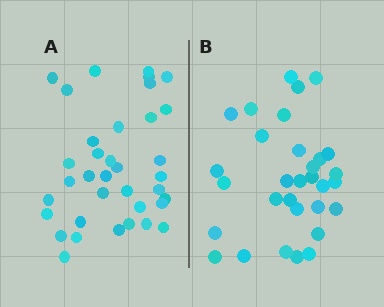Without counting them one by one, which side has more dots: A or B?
Region A (the left region) has more dots.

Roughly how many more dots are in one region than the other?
Region A has about 5 more dots than region B.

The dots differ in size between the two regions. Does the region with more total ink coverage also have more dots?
No. Region B has more total ink coverage because its dots are larger, but region A actually contains more individual dots. Total area can be misleading — the number of items is what matters here.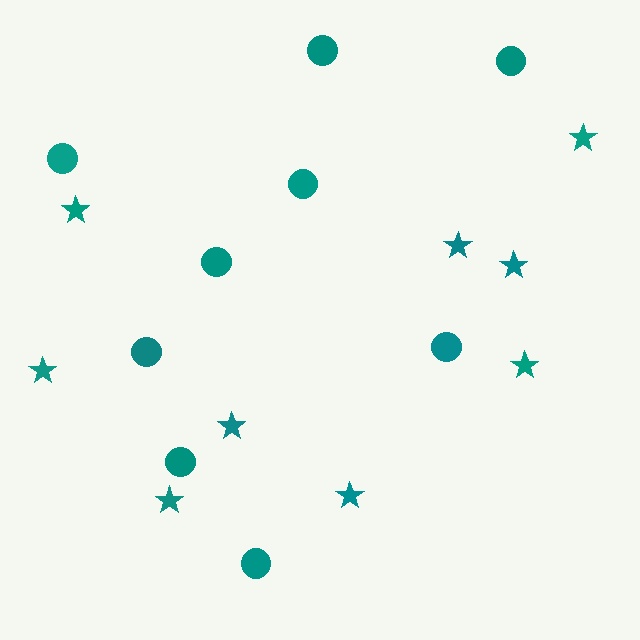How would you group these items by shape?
There are 2 groups: one group of circles (9) and one group of stars (9).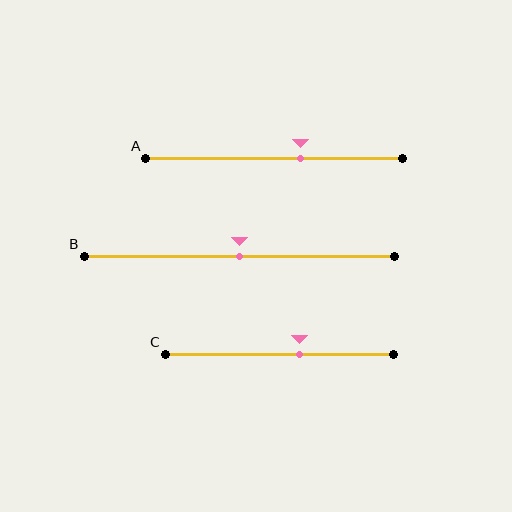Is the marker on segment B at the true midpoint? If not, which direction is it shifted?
Yes, the marker on segment B is at the true midpoint.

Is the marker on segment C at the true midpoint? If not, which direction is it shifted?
No, the marker on segment C is shifted to the right by about 9% of the segment length.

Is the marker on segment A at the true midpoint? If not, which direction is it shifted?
No, the marker on segment A is shifted to the right by about 10% of the segment length.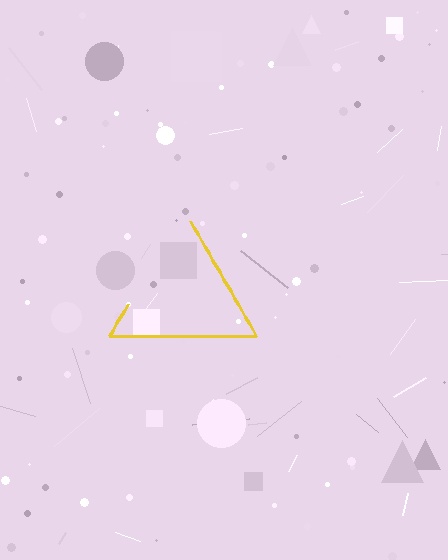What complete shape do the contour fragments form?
The contour fragments form a triangle.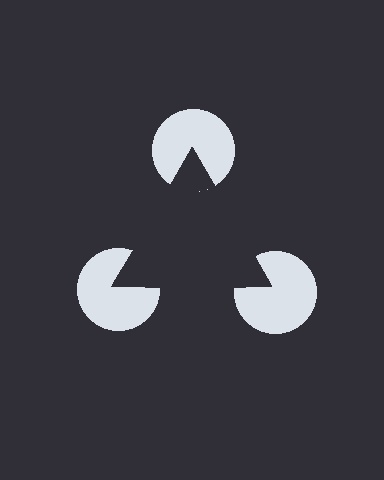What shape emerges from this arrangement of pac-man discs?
An illusory triangle — its edges are inferred from the aligned wedge cuts in the pac-man discs, not physically drawn.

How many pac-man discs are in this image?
There are 3 — one at each vertex of the illusory triangle.